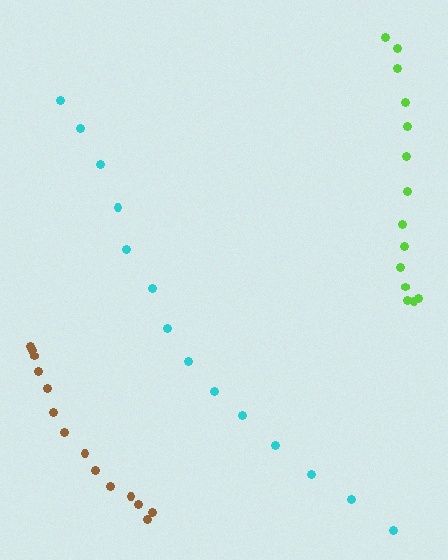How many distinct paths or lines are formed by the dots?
There are 3 distinct paths.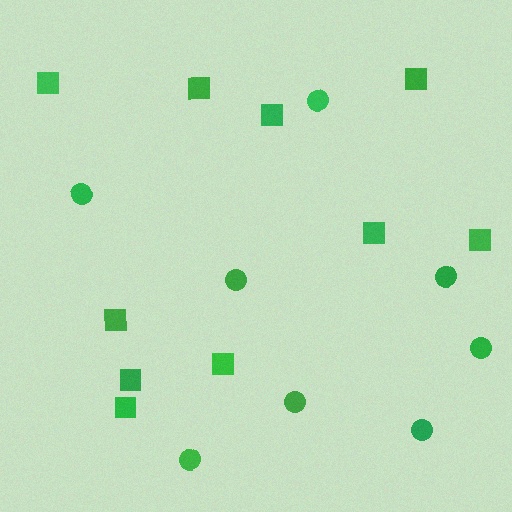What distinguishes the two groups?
There are 2 groups: one group of squares (10) and one group of circles (8).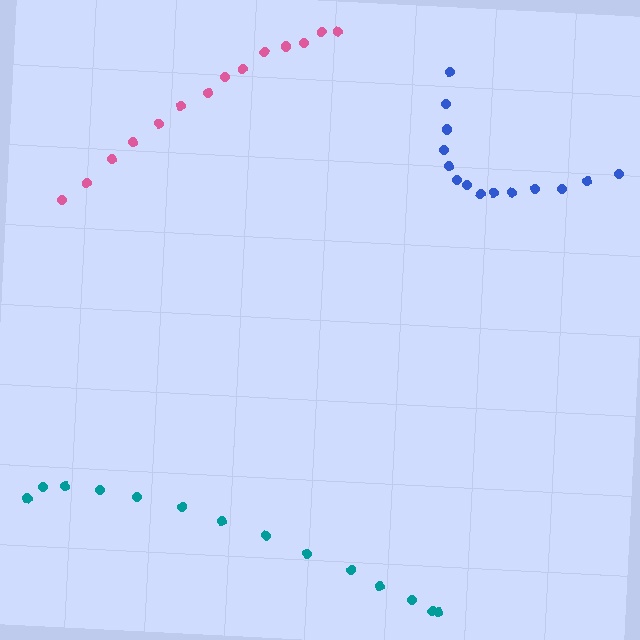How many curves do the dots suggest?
There are 3 distinct paths.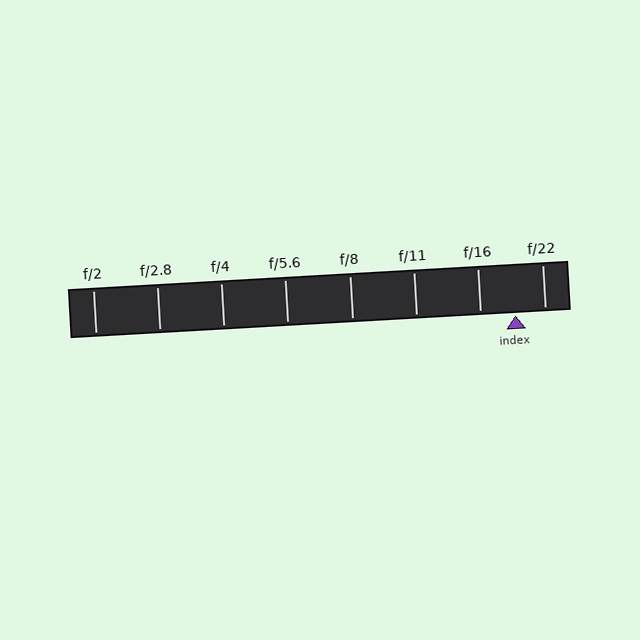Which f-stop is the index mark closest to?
The index mark is closest to f/22.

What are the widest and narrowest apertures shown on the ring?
The widest aperture shown is f/2 and the narrowest is f/22.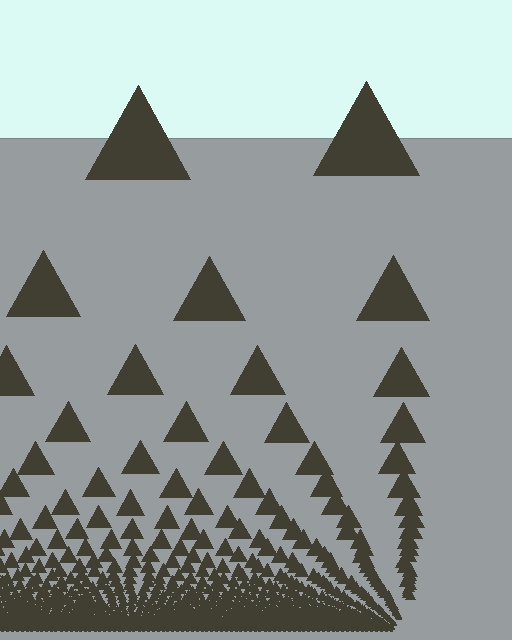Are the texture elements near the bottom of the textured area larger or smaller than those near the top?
Smaller. The gradient is inverted — elements near the bottom are smaller and denser.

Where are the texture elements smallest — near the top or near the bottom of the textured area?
Near the bottom.